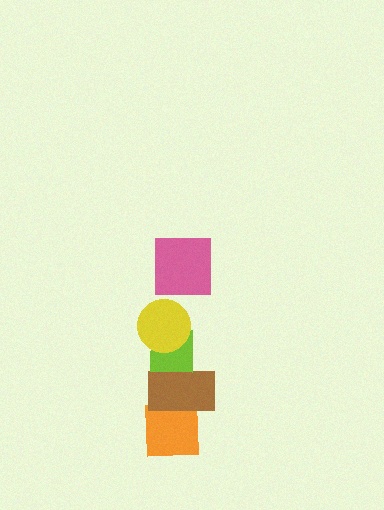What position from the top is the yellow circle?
The yellow circle is 2nd from the top.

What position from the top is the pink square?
The pink square is 1st from the top.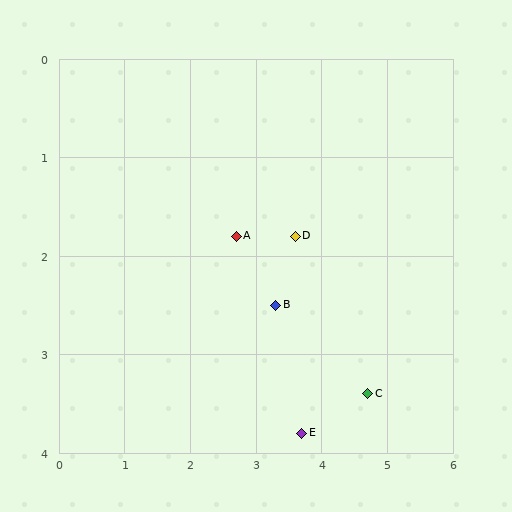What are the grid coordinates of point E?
Point E is at approximately (3.7, 3.8).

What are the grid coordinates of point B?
Point B is at approximately (3.3, 2.5).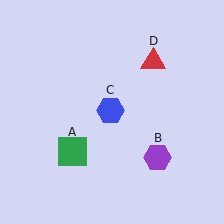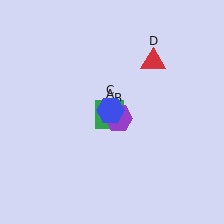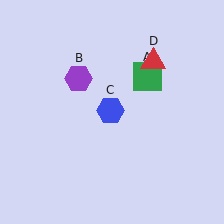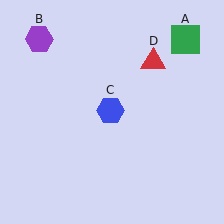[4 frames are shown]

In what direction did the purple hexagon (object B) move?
The purple hexagon (object B) moved up and to the left.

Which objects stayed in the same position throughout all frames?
Blue hexagon (object C) and red triangle (object D) remained stationary.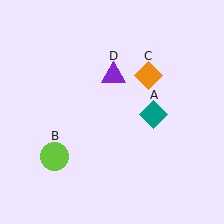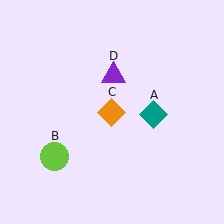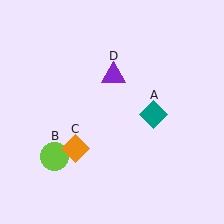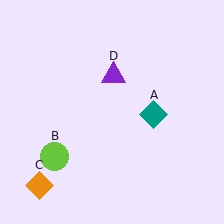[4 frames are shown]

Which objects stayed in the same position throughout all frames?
Teal diamond (object A) and lime circle (object B) and purple triangle (object D) remained stationary.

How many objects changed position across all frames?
1 object changed position: orange diamond (object C).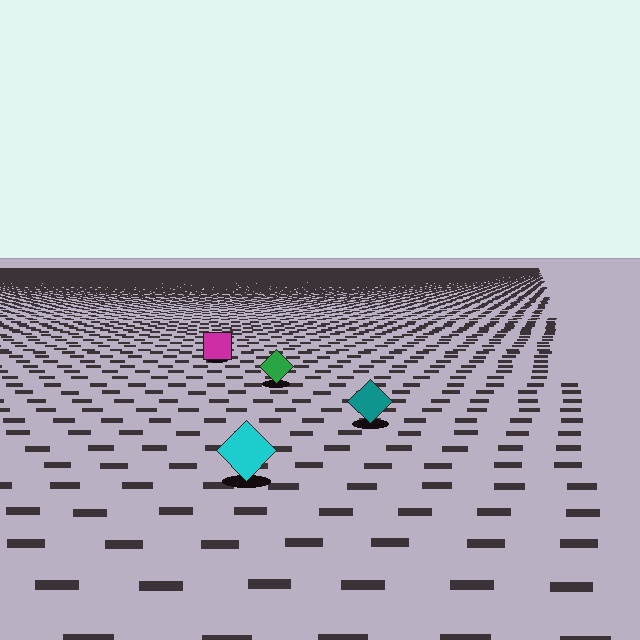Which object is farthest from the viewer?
The magenta square is farthest from the viewer. It appears smaller and the ground texture around it is denser.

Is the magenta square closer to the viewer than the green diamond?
No. The green diamond is closer — you can tell from the texture gradient: the ground texture is coarser near it.